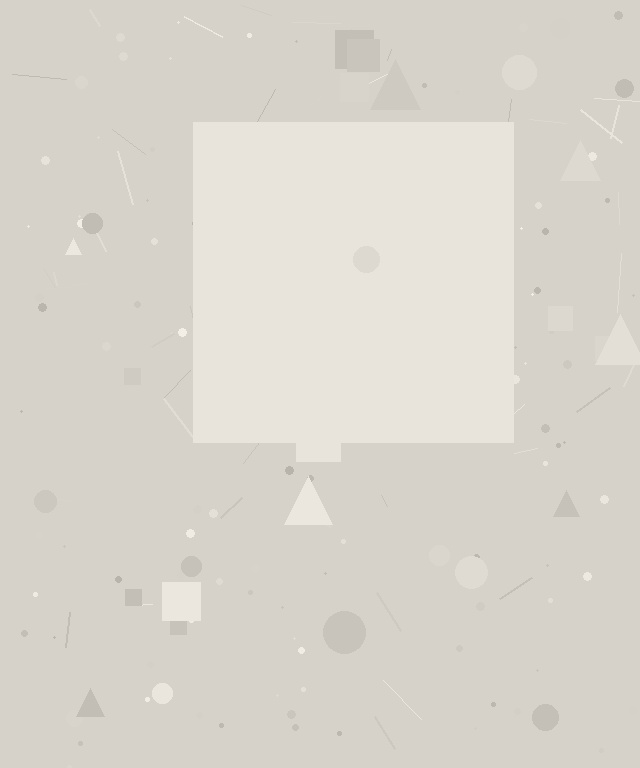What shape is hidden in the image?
A square is hidden in the image.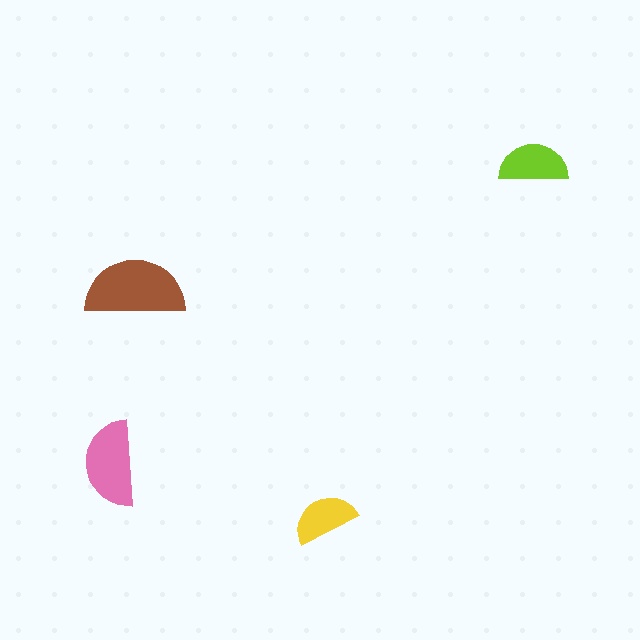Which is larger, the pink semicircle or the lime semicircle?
The pink one.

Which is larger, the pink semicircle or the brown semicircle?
The brown one.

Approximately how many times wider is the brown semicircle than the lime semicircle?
About 1.5 times wider.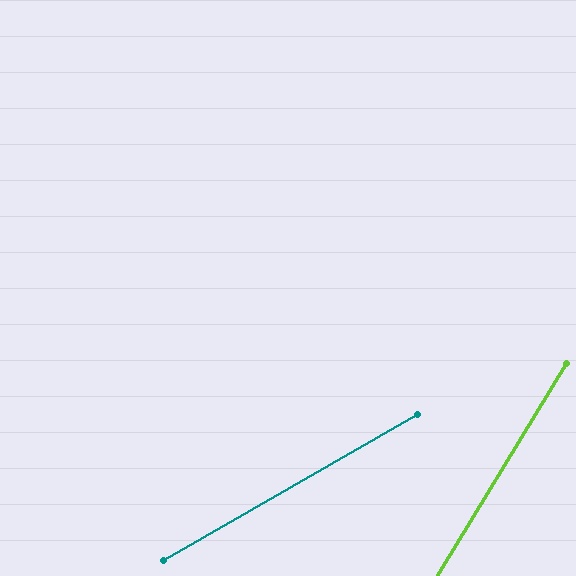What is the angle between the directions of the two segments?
Approximately 29 degrees.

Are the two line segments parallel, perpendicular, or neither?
Neither parallel nor perpendicular — they differ by about 29°.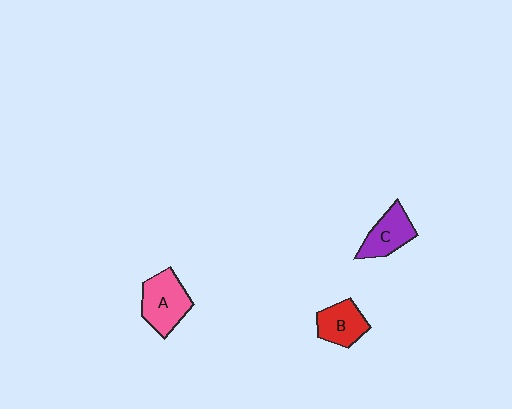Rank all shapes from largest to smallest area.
From largest to smallest: A (pink), C (purple), B (red).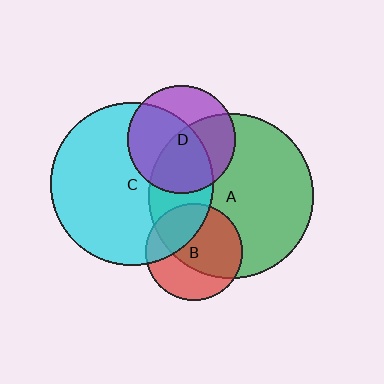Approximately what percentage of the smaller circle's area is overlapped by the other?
Approximately 65%.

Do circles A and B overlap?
Yes.